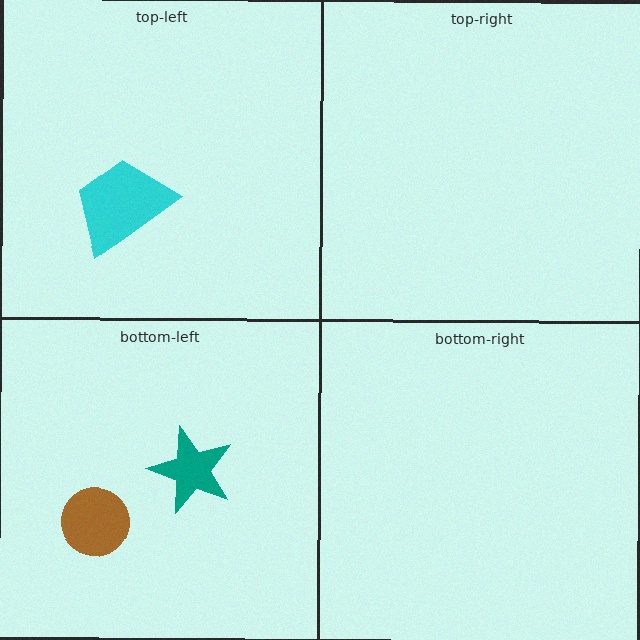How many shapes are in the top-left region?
1.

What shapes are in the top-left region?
The cyan trapezoid.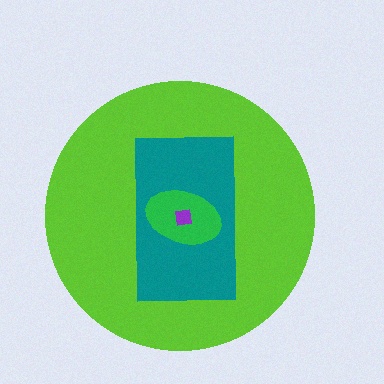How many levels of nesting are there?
4.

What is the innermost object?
The purple square.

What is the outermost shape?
The lime circle.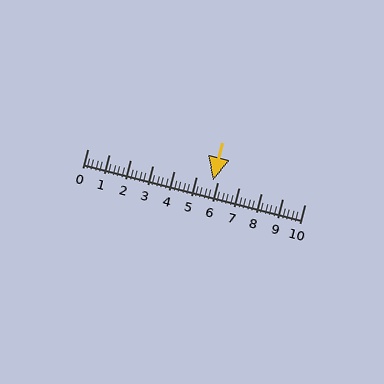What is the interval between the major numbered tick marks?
The major tick marks are spaced 1 units apart.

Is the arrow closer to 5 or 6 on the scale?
The arrow is closer to 6.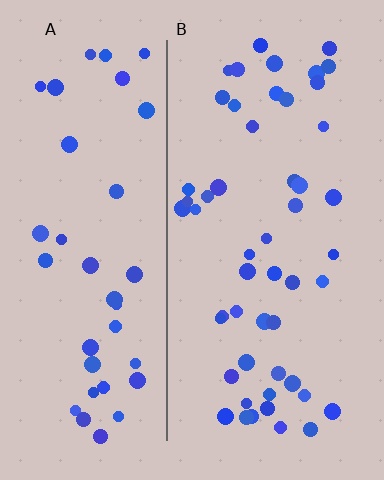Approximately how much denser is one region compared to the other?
Approximately 1.3× — region B over region A.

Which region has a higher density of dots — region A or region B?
B (the right).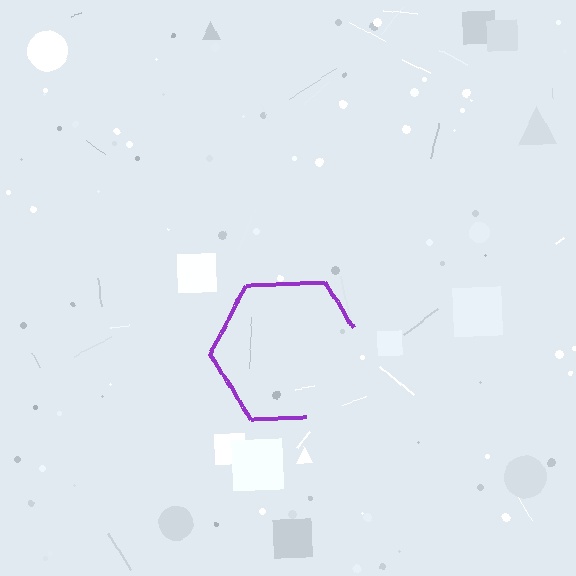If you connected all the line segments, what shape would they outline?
They would outline a hexagon.